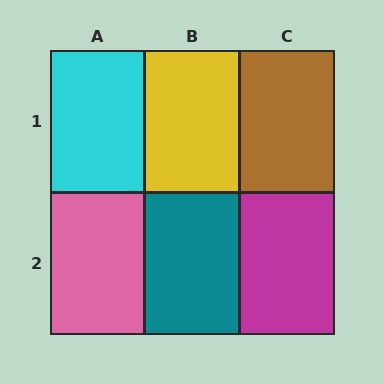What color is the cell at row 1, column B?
Yellow.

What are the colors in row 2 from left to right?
Pink, teal, magenta.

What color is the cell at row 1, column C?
Brown.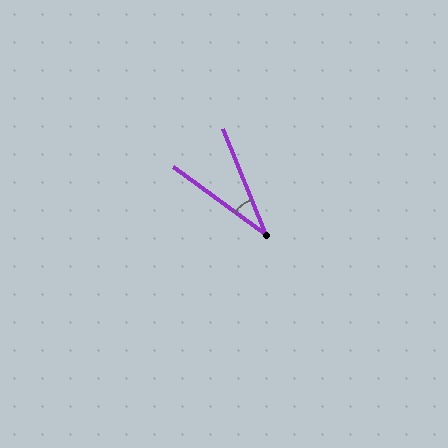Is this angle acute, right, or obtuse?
It is acute.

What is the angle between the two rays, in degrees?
Approximately 32 degrees.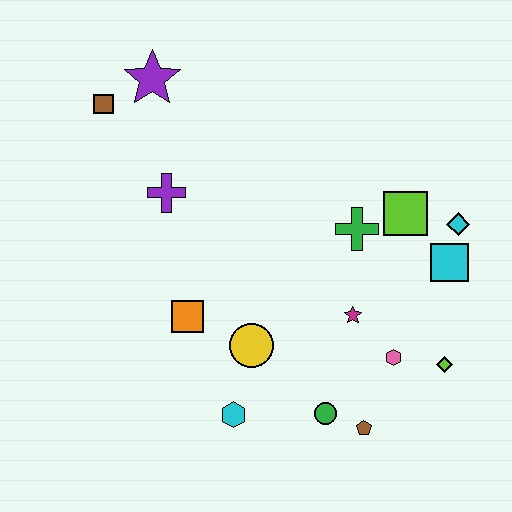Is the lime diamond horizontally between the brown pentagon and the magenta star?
No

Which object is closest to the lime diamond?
The pink hexagon is closest to the lime diamond.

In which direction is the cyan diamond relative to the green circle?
The cyan diamond is above the green circle.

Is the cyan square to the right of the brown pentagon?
Yes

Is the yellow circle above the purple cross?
No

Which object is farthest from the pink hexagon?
The brown square is farthest from the pink hexagon.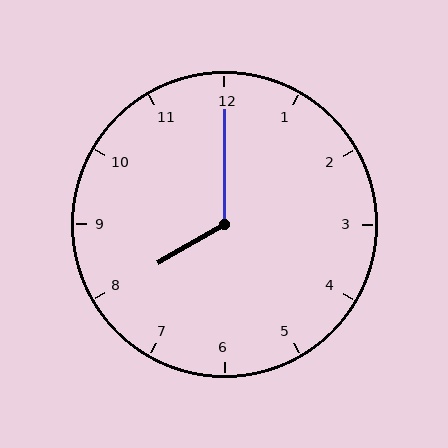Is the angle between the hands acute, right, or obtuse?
It is obtuse.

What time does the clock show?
8:00.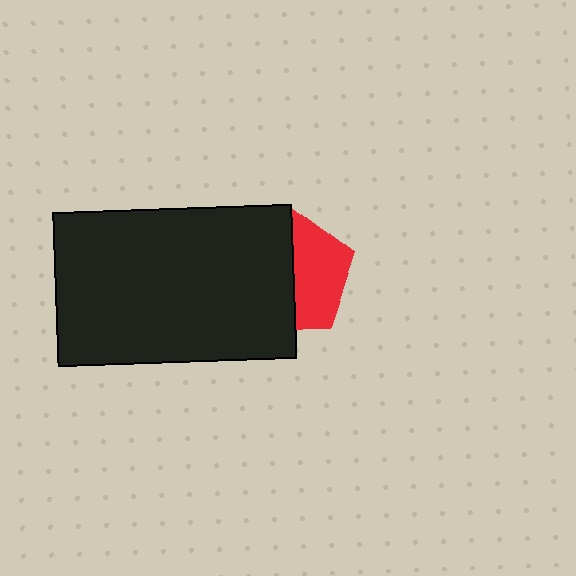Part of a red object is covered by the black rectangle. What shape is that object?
It is a pentagon.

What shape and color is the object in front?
The object in front is a black rectangle.